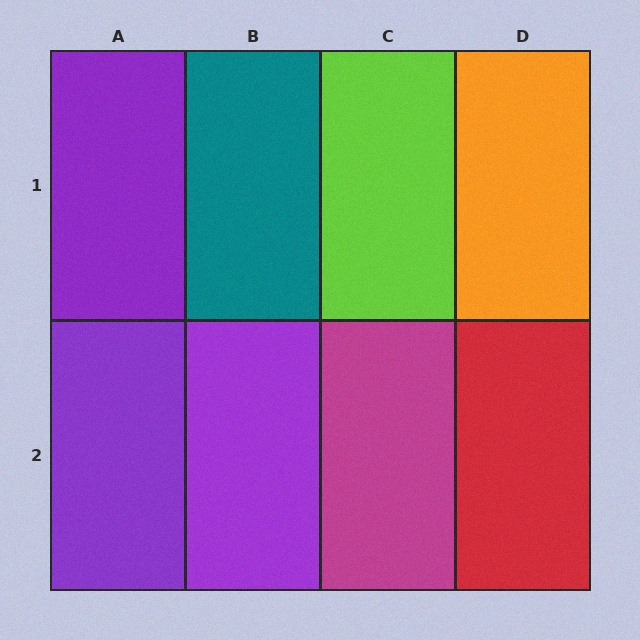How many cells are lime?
1 cell is lime.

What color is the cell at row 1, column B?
Teal.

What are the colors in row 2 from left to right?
Purple, purple, magenta, red.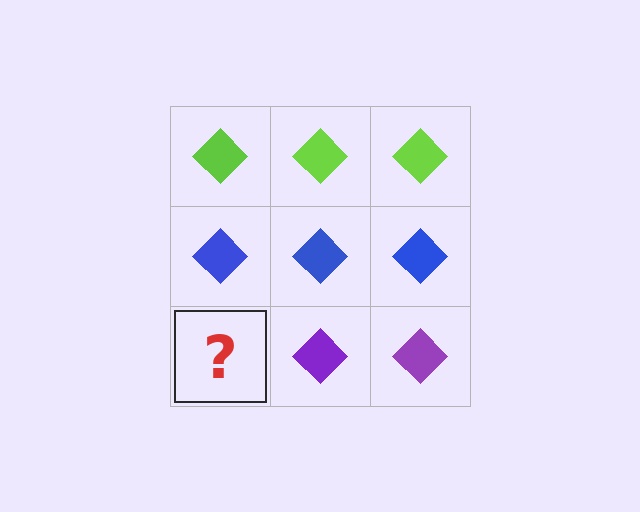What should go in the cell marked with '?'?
The missing cell should contain a purple diamond.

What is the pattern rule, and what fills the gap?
The rule is that each row has a consistent color. The gap should be filled with a purple diamond.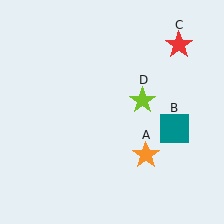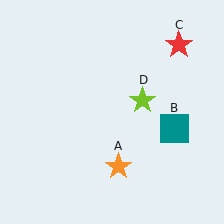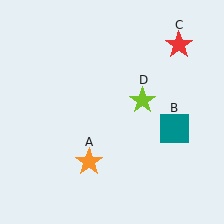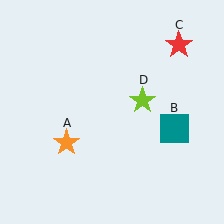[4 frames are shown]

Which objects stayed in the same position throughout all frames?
Teal square (object B) and red star (object C) and lime star (object D) remained stationary.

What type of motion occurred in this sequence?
The orange star (object A) rotated clockwise around the center of the scene.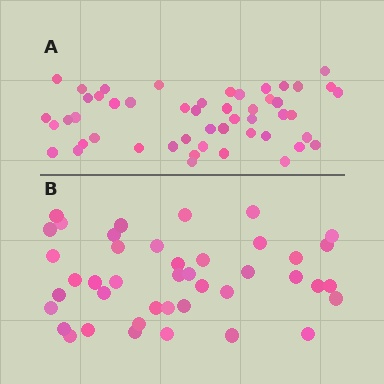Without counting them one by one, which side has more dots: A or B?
Region A (the top region) has more dots.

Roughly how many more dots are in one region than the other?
Region A has roughly 8 or so more dots than region B.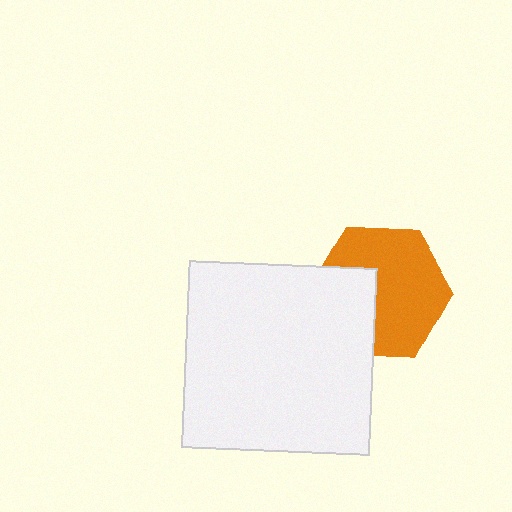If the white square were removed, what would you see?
You would see the complete orange hexagon.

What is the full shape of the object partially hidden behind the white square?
The partially hidden object is an orange hexagon.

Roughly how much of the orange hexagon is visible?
Most of it is visible (roughly 66%).